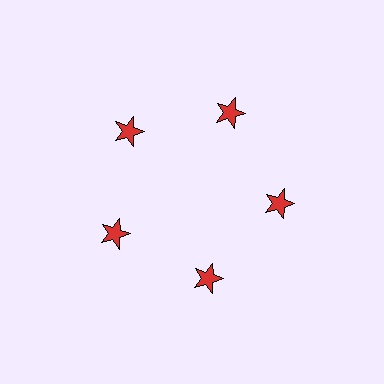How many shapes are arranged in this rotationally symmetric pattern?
There are 5 shapes, arranged in 5 groups of 1.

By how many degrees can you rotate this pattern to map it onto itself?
The pattern maps onto itself every 72 degrees of rotation.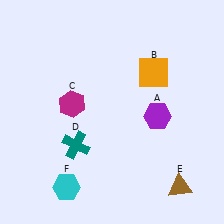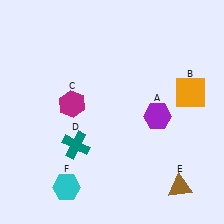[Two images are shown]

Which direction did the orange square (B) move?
The orange square (B) moved right.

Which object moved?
The orange square (B) moved right.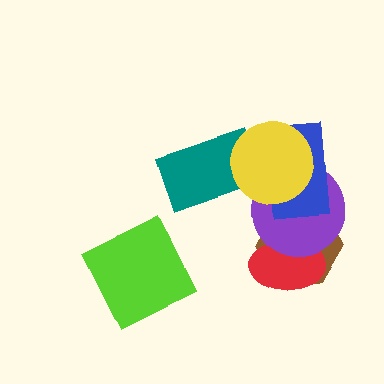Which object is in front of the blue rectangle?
The yellow circle is in front of the blue rectangle.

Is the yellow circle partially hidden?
No, no other shape covers it.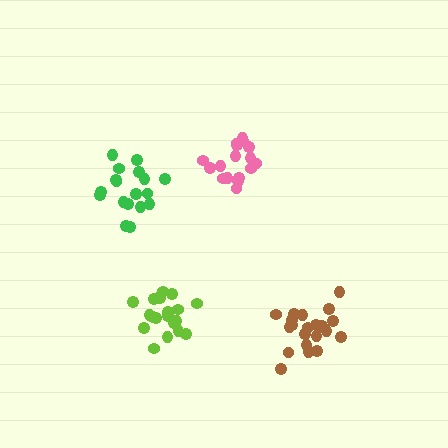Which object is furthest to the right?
The brown cluster is rightmost.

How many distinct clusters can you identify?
There are 4 distinct clusters.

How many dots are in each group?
Group 1: 20 dots, Group 2: 18 dots, Group 3: 21 dots, Group 4: 17 dots (76 total).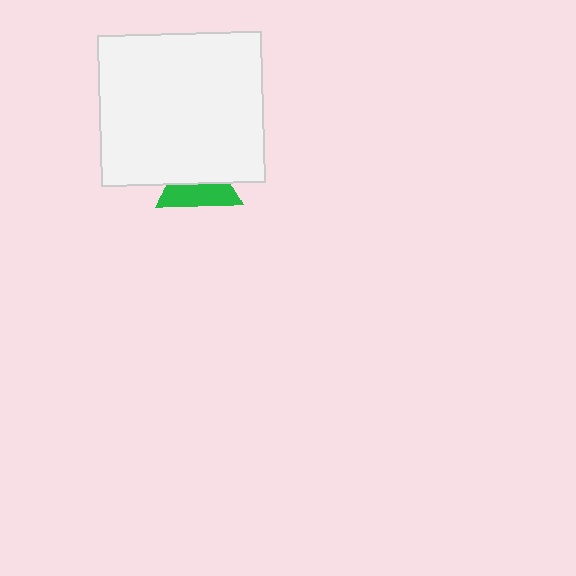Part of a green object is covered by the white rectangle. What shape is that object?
It is a triangle.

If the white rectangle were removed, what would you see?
You would see the complete green triangle.